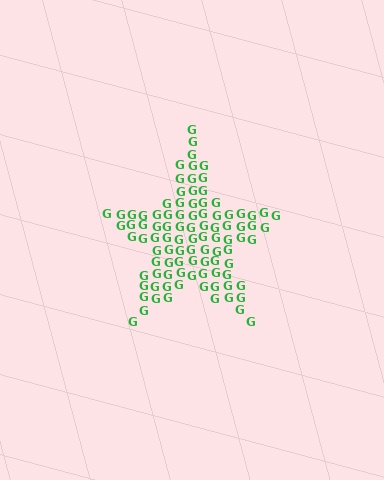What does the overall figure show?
The overall figure shows a star.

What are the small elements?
The small elements are letter G's.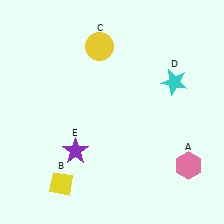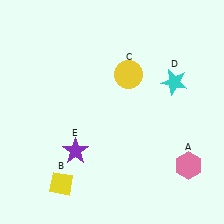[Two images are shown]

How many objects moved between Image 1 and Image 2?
1 object moved between the two images.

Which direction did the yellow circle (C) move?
The yellow circle (C) moved right.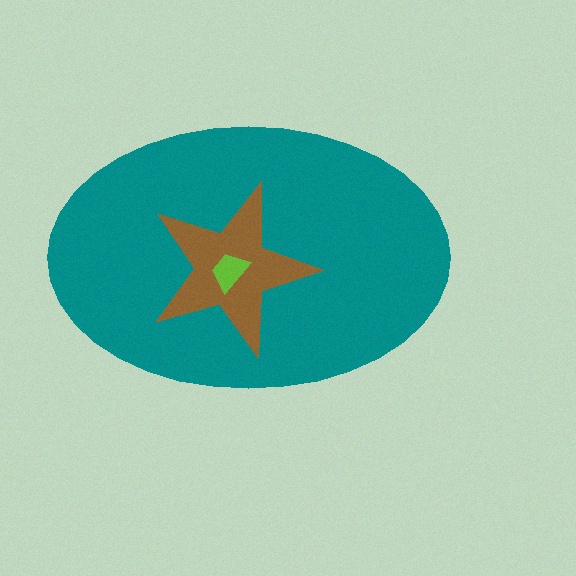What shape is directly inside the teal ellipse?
The brown star.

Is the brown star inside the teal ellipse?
Yes.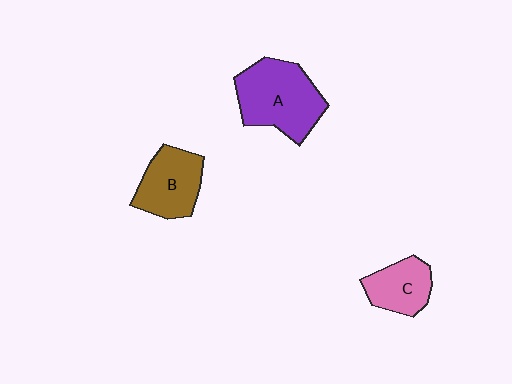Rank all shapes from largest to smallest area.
From largest to smallest: A (purple), B (brown), C (pink).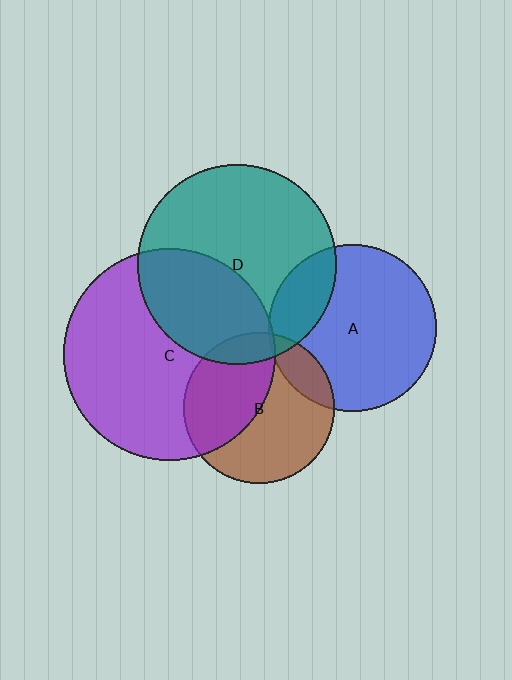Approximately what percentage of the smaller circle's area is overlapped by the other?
Approximately 45%.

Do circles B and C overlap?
Yes.